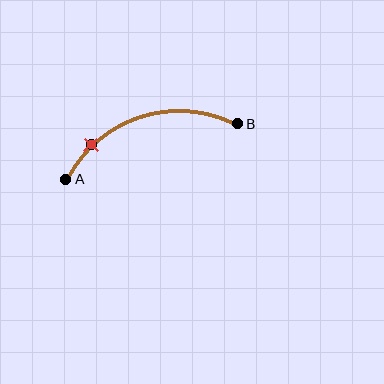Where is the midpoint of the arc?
The arc midpoint is the point on the curve farthest from the straight line joining A and B. It sits above that line.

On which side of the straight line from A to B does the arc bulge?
The arc bulges above the straight line connecting A and B.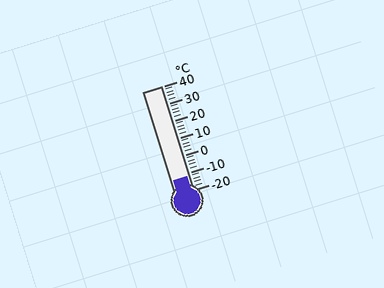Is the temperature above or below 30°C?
The temperature is below 30°C.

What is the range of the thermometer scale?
The thermometer scale ranges from -20°C to 40°C.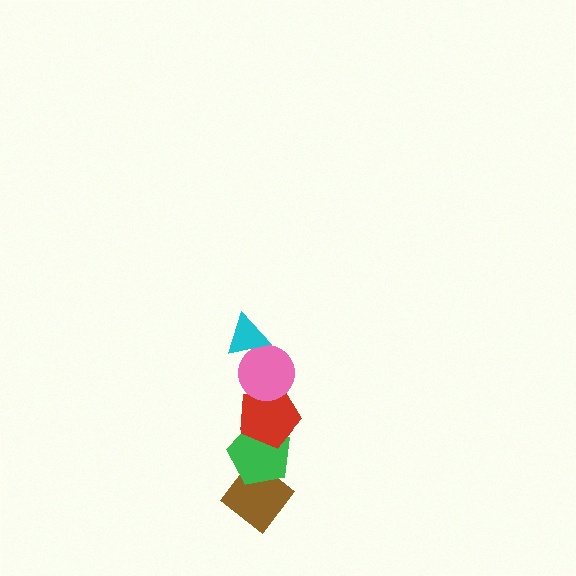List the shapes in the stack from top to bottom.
From top to bottom: the cyan triangle, the pink circle, the red pentagon, the green pentagon, the brown diamond.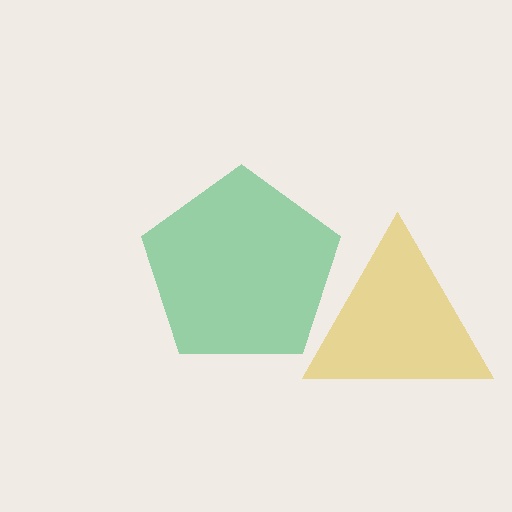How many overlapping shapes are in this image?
There are 2 overlapping shapes in the image.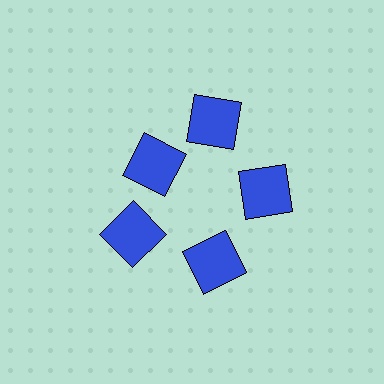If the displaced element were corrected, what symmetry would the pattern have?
It would have 5-fold rotational symmetry — the pattern would map onto itself every 72 degrees.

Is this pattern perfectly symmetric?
No. The 5 blue squares are arranged in a ring, but one element near the 10 o'clock position is pulled inward toward the center, breaking the 5-fold rotational symmetry.